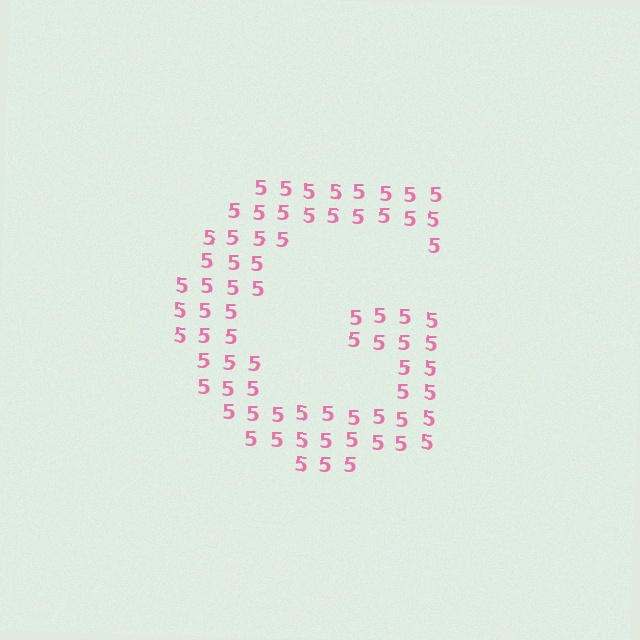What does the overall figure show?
The overall figure shows the letter G.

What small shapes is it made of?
It is made of small digit 5's.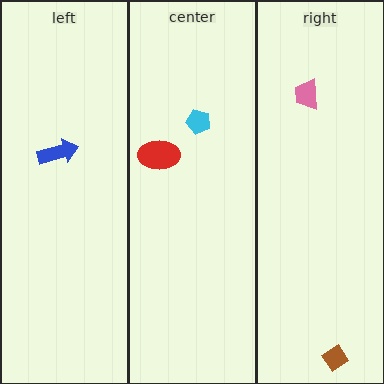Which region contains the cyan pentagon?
The center region.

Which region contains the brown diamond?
The right region.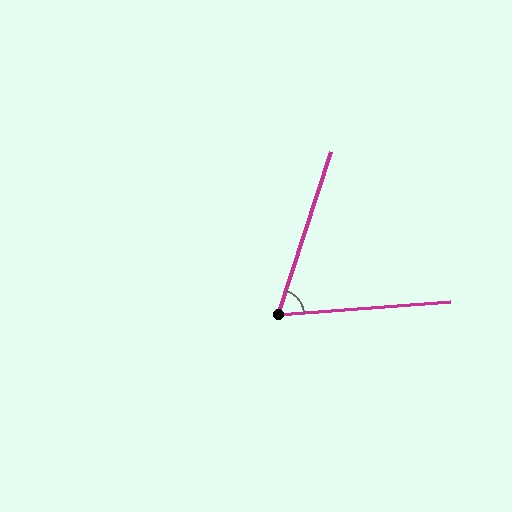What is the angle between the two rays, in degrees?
Approximately 68 degrees.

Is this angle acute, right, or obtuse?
It is acute.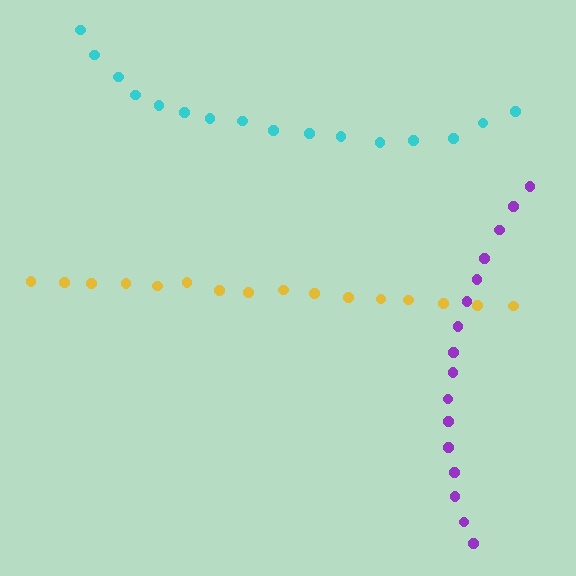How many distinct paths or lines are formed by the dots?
There are 3 distinct paths.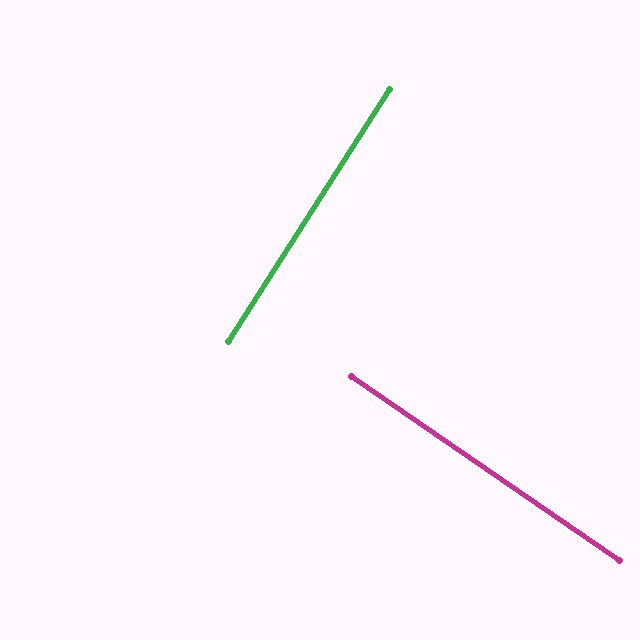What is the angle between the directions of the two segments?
Approximately 88 degrees.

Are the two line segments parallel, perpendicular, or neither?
Perpendicular — they meet at approximately 88°.